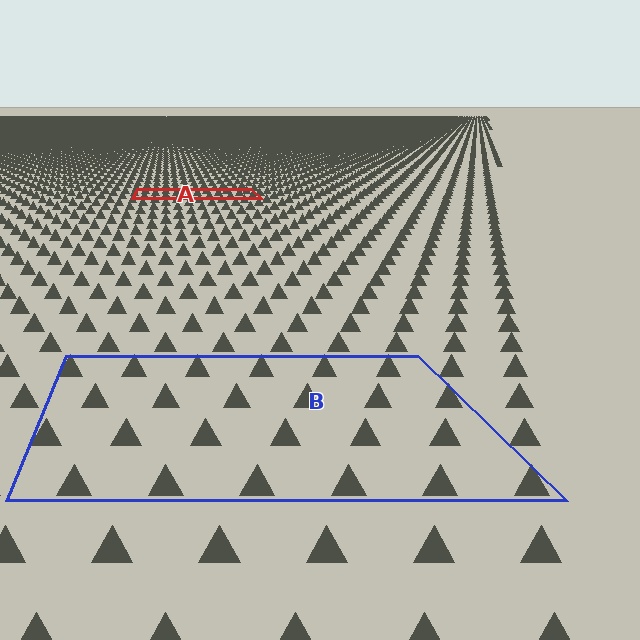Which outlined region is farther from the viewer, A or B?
Region A is farther from the viewer — the texture elements inside it appear smaller and more densely packed.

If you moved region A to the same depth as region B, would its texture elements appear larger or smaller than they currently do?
They would appear larger. At a closer depth, the same texture elements are projected at a bigger on-screen size.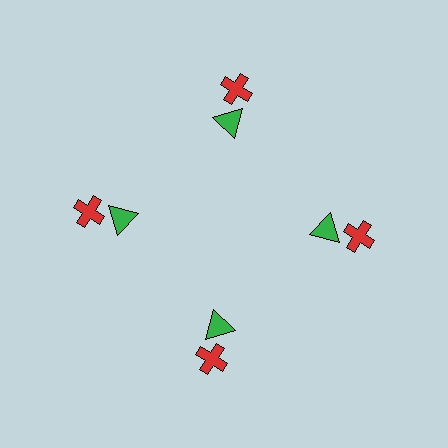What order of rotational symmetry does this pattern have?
This pattern has 4-fold rotational symmetry.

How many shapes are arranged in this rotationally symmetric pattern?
There are 8 shapes, arranged in 4 groups of 2.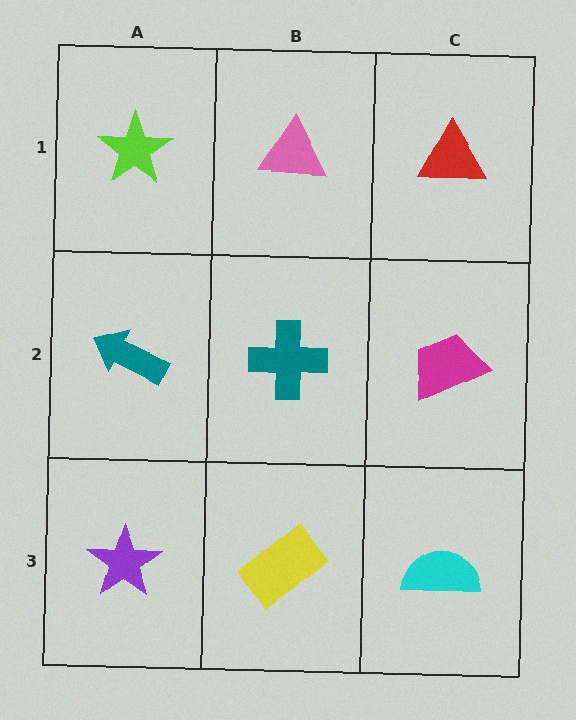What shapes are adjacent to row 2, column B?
A pink triangle (row 1, column B), a yellow rectangle (row 3, column B), a teal arrow (row 2, column A), a magenta trapezoid (row 2, column C).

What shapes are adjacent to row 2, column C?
A red triangle (row 1, column C), a cyan semicircle (row 3, column C), a teal cross (row 2, column B).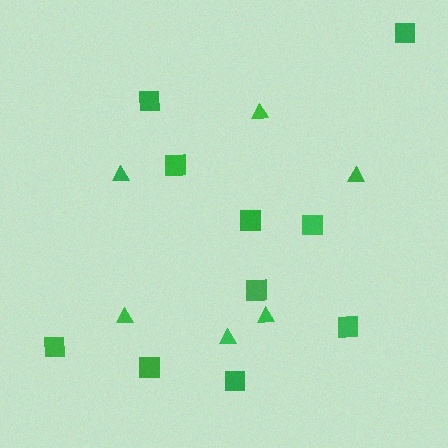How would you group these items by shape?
There are 2 groups: one group of squares (10) and one group of triangles (6).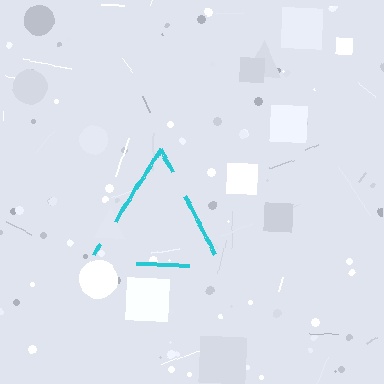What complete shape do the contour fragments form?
The contour fragments form a triangle.